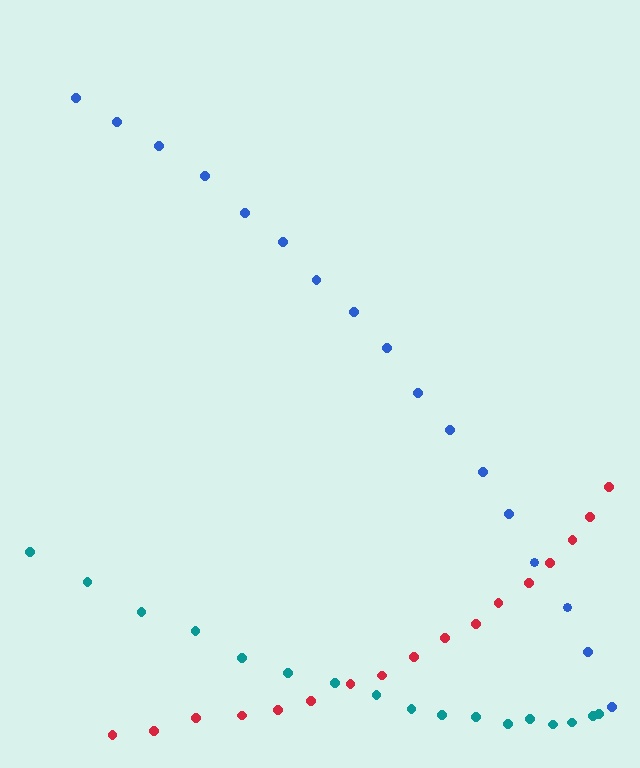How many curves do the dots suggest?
There are 3 distinct paths.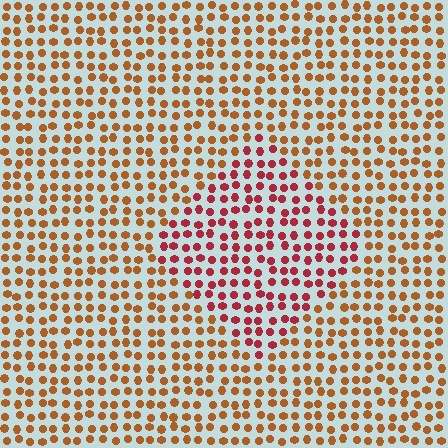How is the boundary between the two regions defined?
The boundary is defined purely by a slight shift in hue (about 36 degrees). Spacing, size, and orientation are identical on both sides.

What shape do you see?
I see a diamond.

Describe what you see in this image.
The image is filled with small brown elements in a uniform arrangement. A diamond-shaped region is visible where the elements are tinted to a slightly different hue, forming a subtle color boundary.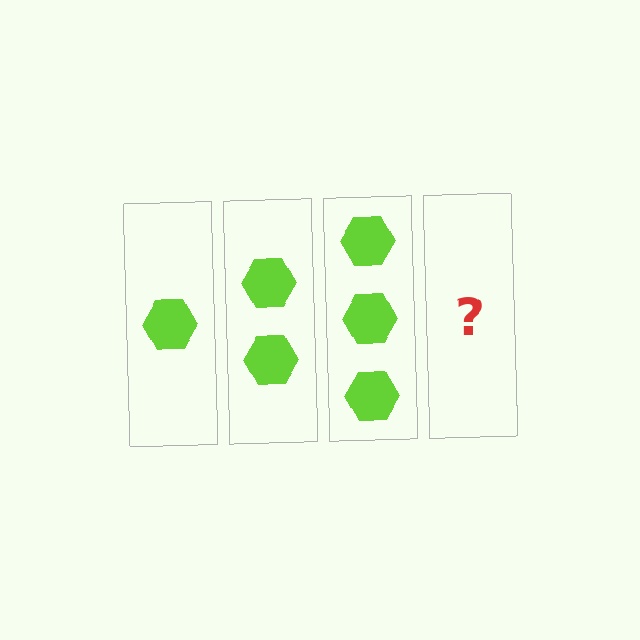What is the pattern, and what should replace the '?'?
The pattern is that each step adds one more hexagon. The '?' should be 4 hexagons.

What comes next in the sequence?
The next element should be 4 hexagons.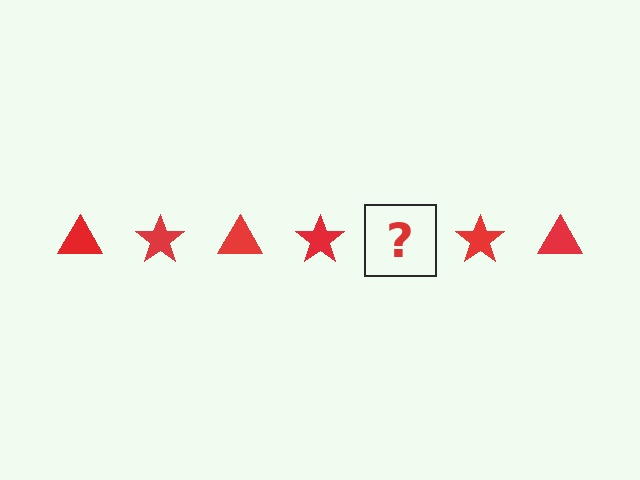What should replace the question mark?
The question mark should be replaced with a red triangle.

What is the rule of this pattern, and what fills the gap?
The rule is that the pattern cycles through triangle, star shapes in red. The gap should be filled with a red triangle.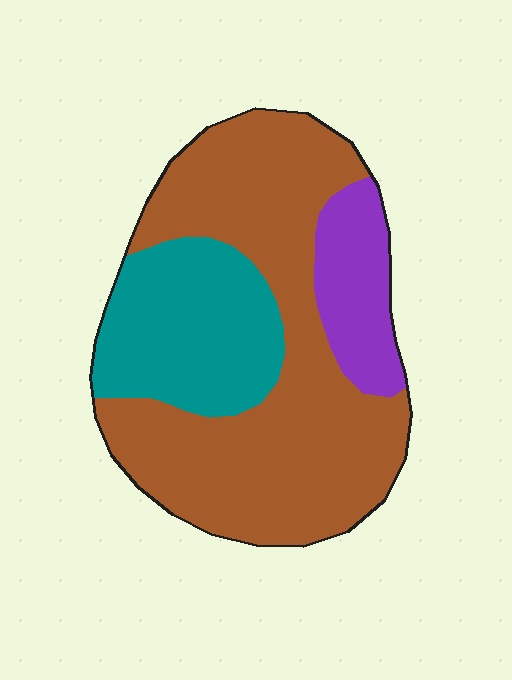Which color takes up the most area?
Brown, at roughly 60%.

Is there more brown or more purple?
Brown.